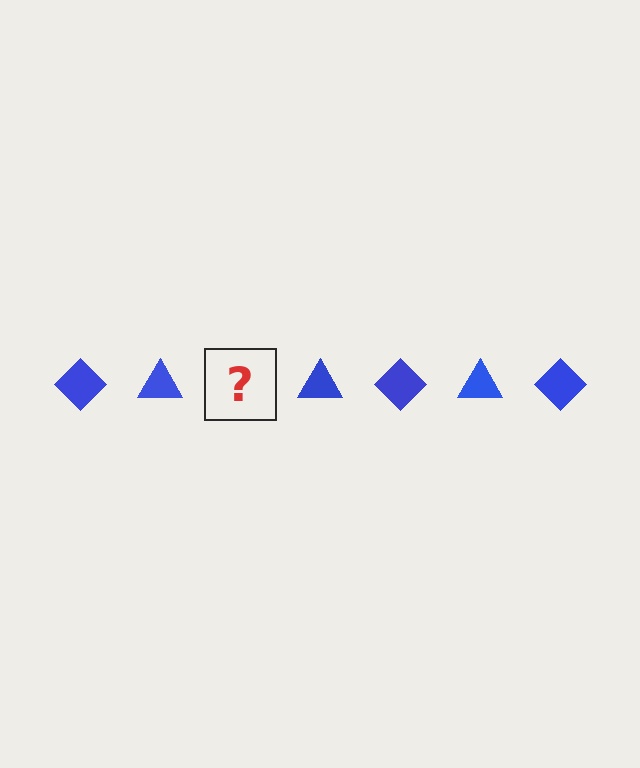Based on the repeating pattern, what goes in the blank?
The blank should be a blue diamond.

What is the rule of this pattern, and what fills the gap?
The rule is that the pattern cycles through diamond, triangle shapes in blue. The gap should be filled with a blue diamond.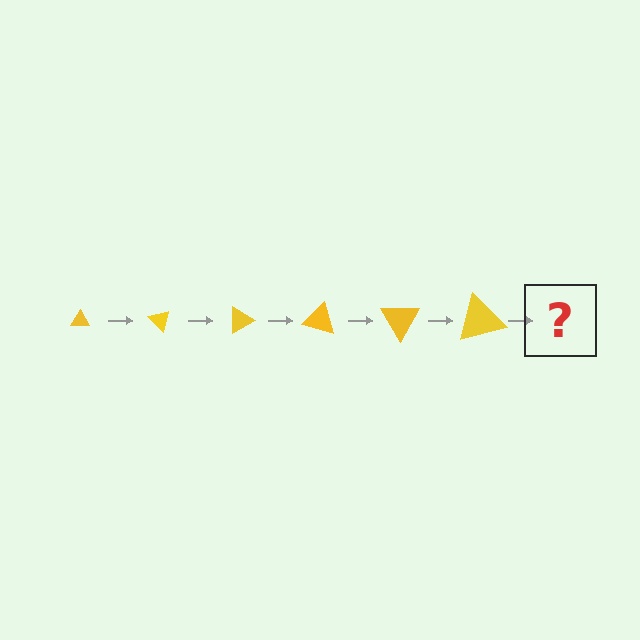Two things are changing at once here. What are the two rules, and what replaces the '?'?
The two rules are that the triangle grows larger each step and it rotates 45 degrees each step. The '?' should be a triangle, larger than the previous one and rotated 270 degrees from the start.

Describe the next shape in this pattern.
It should be a triangle, larger than the previous one and rotated 270 degrees from the start.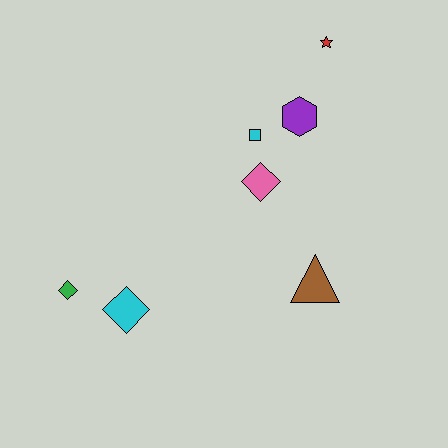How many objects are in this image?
There are 7 objects.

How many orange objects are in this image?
There are no orange objects.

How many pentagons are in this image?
There are no pentagons.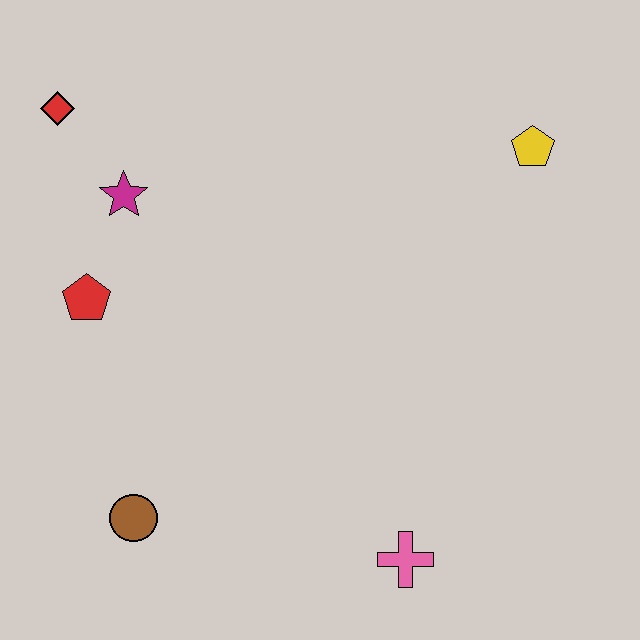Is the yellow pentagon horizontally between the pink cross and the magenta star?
No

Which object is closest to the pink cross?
The brown circle is closest to the pink cross.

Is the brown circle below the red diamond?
Yes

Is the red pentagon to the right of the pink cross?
No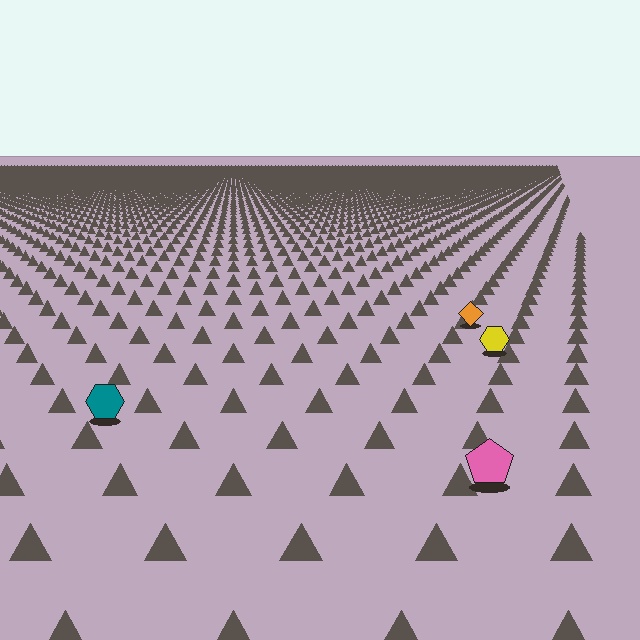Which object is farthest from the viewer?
The orange diamond is farthest from the viewer. It appears smaller and the ground texture around it is denser.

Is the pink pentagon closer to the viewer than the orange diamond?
Yes. The pink pentagon is closer — you can tell from the texture gradient: the ground texture is coarser near it.